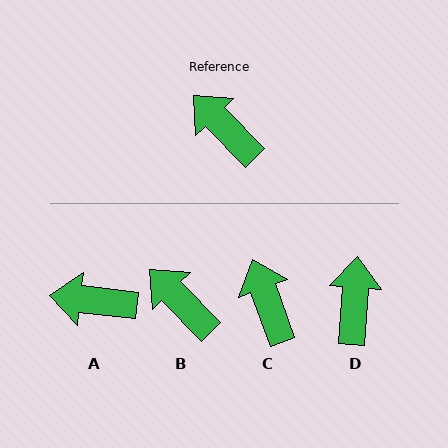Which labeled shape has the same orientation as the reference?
B.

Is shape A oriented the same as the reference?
No, it is off by about 39 degrees.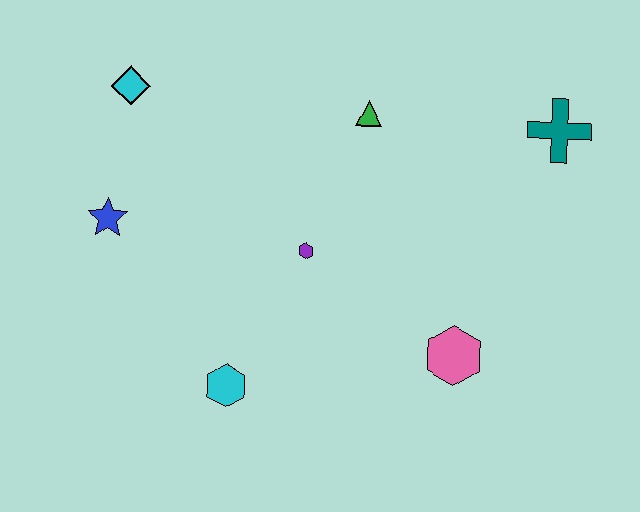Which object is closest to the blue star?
The cyan diamond is closest to the blue star.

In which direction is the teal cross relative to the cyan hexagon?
The teal cross is to the right of the cyan hexagon.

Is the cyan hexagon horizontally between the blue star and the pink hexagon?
Yes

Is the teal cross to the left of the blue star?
No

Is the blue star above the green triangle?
No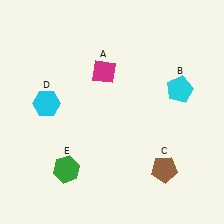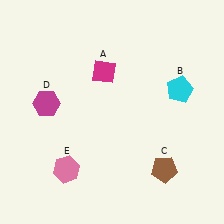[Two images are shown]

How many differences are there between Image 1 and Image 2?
There are 2 differences between the two images.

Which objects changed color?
D changed from cyan to magenta. E changed from green to pink.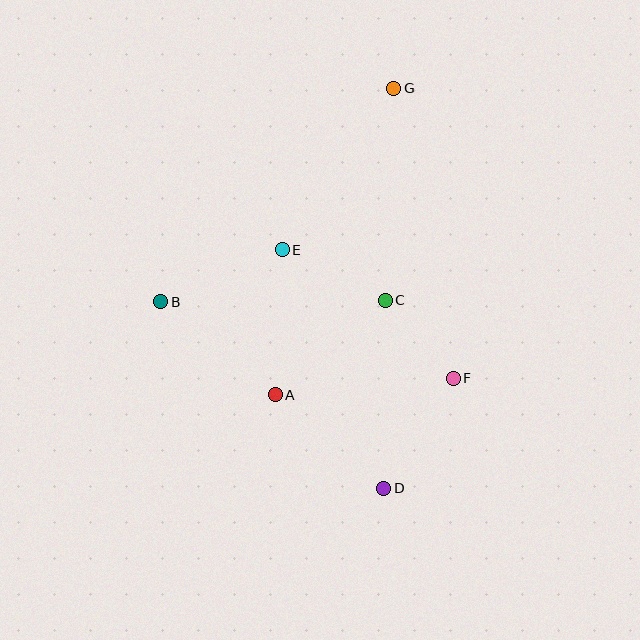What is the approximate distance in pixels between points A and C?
The distance between A and C is approximately 145 pixels.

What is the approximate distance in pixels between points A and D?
The distance between A and D is approximately 143 pixels.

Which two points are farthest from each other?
Points D and G are farthest from each other.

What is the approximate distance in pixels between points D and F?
The distance between D and F is approximately 130 pixels.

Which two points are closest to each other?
Points C and F are closest to each other.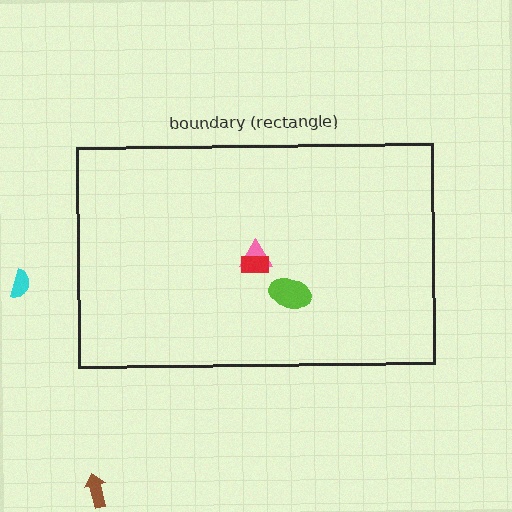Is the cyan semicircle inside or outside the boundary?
Outside.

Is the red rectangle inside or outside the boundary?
Inside.